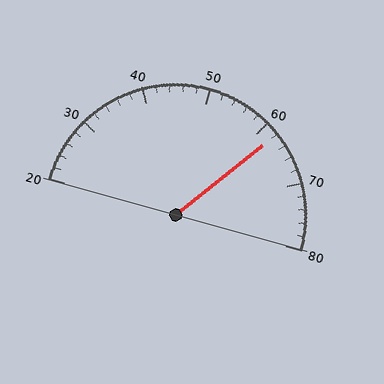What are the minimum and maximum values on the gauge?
The gauge ranges from 20 to 80.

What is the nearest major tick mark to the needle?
The nearest major tick mark is 60.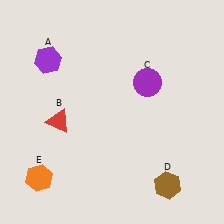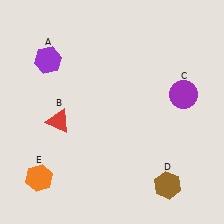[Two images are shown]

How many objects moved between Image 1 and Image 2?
1 object moved between the two images.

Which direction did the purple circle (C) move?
The purple circle (C) moved right.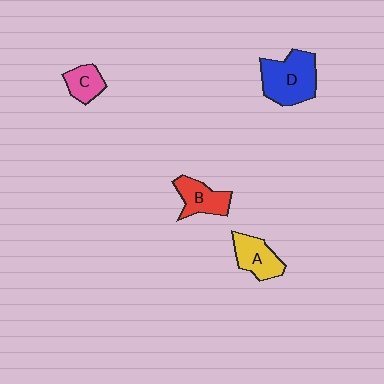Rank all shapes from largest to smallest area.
From largest to smallest: D (blue), A (yellow), B (red), C (pink).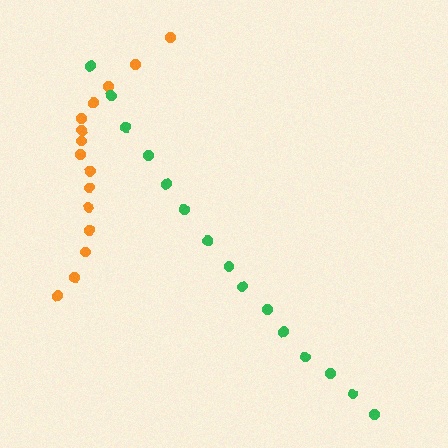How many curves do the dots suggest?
There are 2 distinct paths.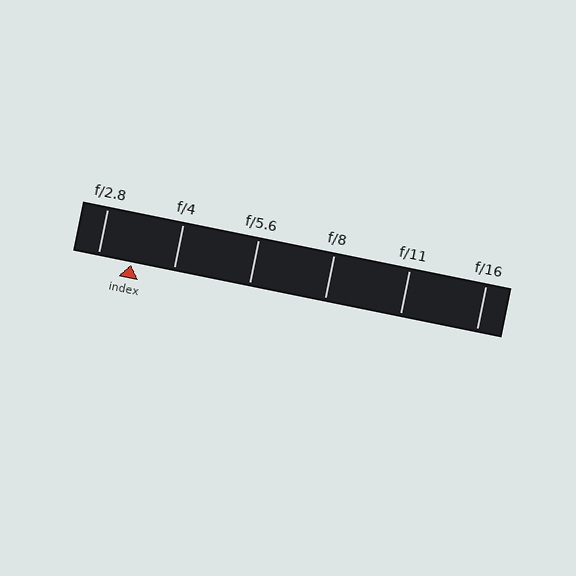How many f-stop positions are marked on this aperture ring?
There are 6 f-stop positions marked.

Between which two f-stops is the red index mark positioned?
The index mark is between f/2.8 and f/4.